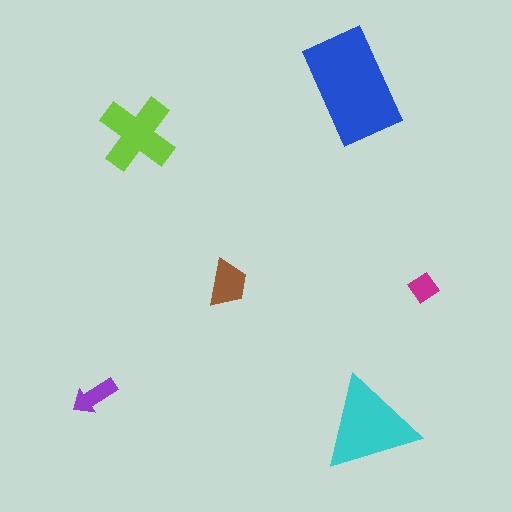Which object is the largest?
The blue rectangle.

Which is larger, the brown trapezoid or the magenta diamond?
The brown trapezoid.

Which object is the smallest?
The magenta diamond.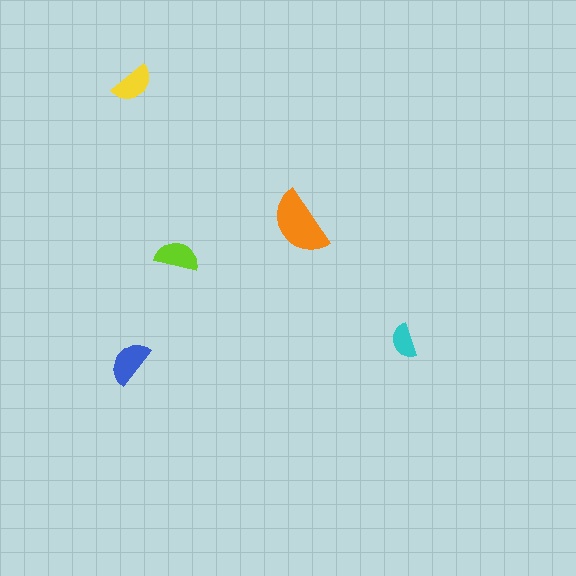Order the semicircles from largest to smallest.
the orange one, the blue one, the lime one, the yellow one, the cyan one.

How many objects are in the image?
There are 5 objects in the image.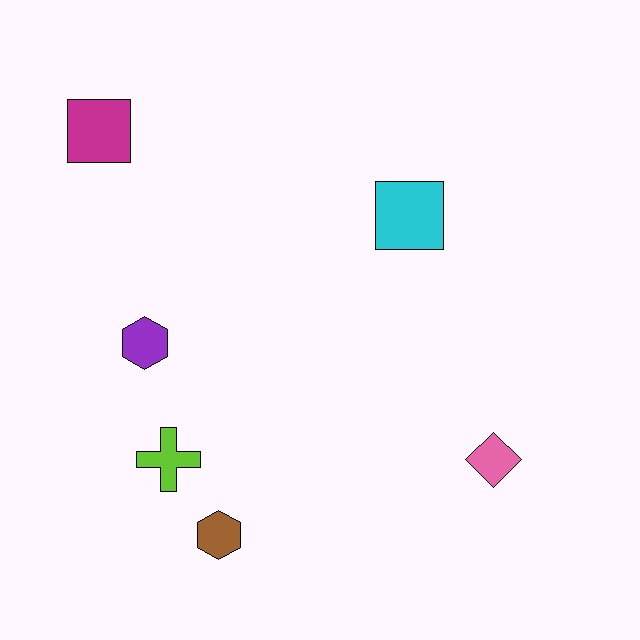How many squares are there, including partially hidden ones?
There are 2 squares.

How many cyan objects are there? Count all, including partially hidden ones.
There is 1 cyan object.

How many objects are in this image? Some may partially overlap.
There are 6 objects.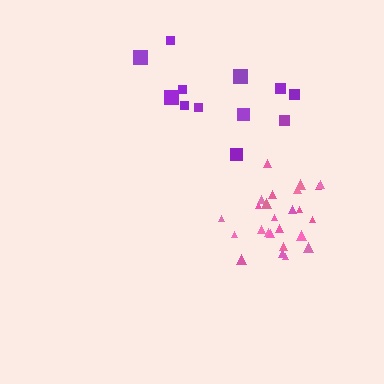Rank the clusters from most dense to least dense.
pink, purple.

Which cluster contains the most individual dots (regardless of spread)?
Pink (25).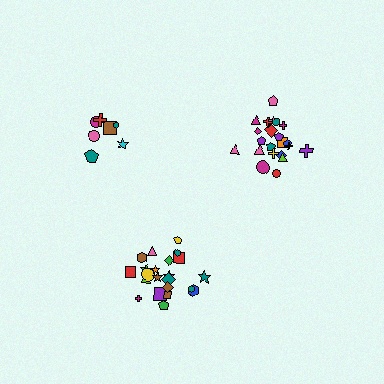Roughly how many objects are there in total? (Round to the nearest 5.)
Roughly 50 objects in total.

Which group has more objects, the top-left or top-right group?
The top-right group.